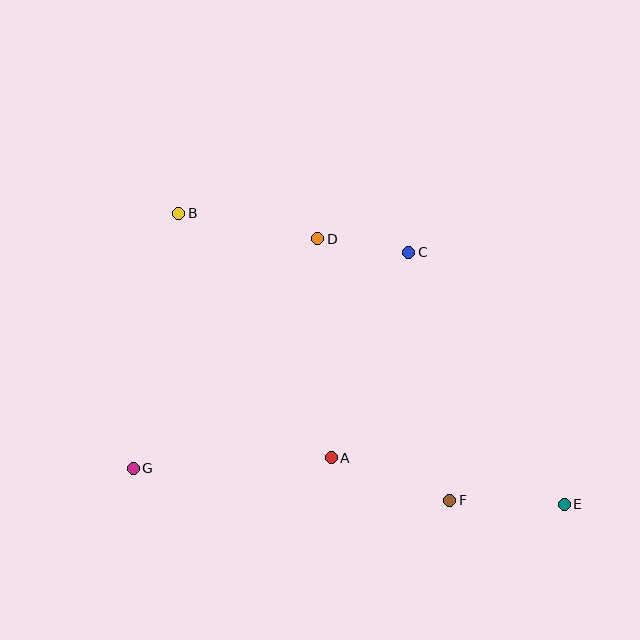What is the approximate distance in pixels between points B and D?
The distance between B and D is approximately 141 pixels.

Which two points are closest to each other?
Points C and D are closest to each other.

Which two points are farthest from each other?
Points B and E are farthest from each other.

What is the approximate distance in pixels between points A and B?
The distance between A and B is approximately 288 pixels.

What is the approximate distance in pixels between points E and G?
The distance between E and G is approximately 433 pixels.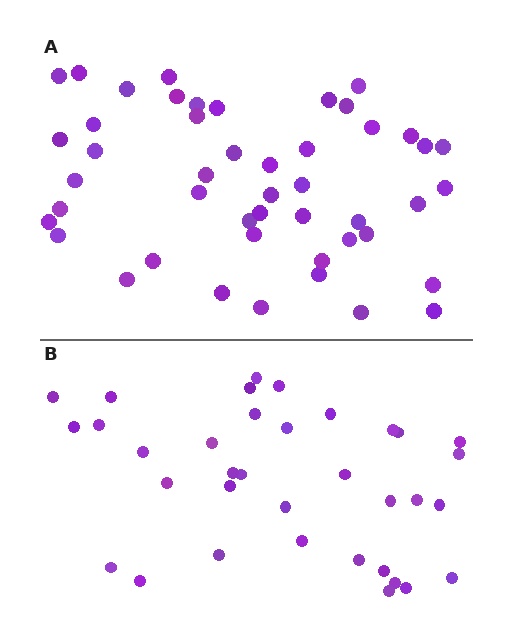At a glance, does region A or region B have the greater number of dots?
Region A (the top region) has more dots.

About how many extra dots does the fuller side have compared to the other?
Region A has roughly 12 or so more dots than region B.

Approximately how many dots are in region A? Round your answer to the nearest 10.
About 50 dots. (The exact count is 47, which rounds to 50.)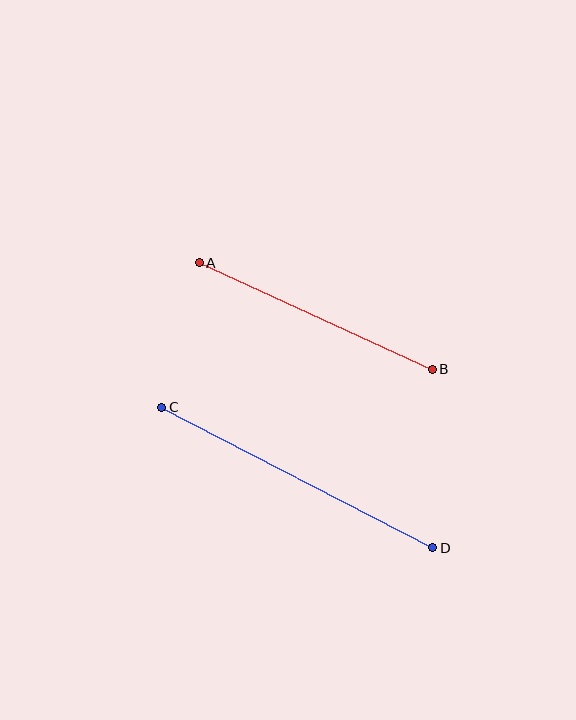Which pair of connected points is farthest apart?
Points C and D are farthest apart.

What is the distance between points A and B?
The distance is approximately 256 pixels.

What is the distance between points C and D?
The distance is approximately 305 pixels.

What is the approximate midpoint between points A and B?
The midpoint is at approximately (316, 316) pixels.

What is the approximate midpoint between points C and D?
The midpoint is at approximately (297, 477) pixels.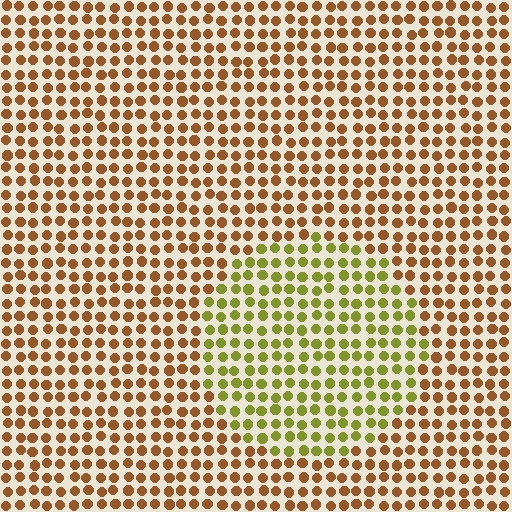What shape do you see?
I see a circle.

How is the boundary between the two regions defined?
The boundary is defined purely by a slight shift in hue (about 46 degrees). Spacing, size, and orientation are identical on both sides.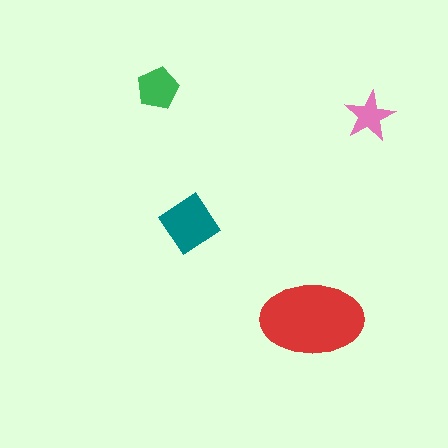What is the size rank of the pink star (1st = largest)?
4th.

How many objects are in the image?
There are 4 objects in the image.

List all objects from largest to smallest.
The red ellipse, the teal diamond, the green pentagon, the pink star.